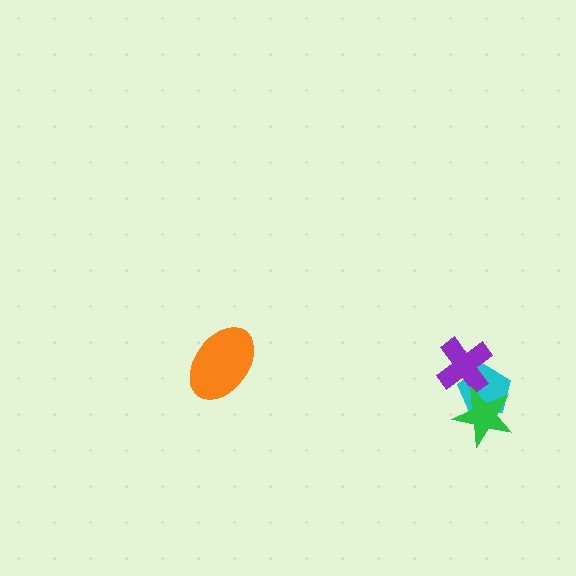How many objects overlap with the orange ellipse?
0 objects overlap with the orange ellipse.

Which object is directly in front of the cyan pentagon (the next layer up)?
The purple cross is directly in front of the cyan pentagon.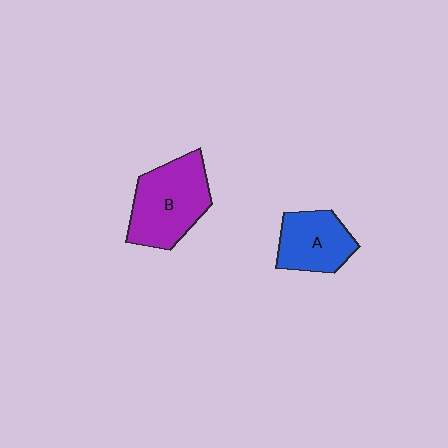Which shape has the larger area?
Shape B (purple).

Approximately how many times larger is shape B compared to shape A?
Approximately 1.4 times.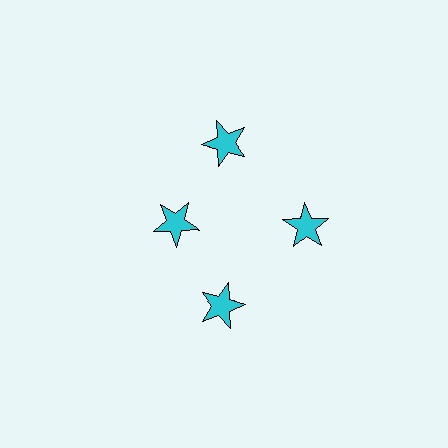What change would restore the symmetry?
The symmetry would be restored by moving it outward, back onto the ring so that all 4 stars sit at equal angles and equal distance from the center.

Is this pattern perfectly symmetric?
No. The 4 cyan stars are arranged in a ring, but one element near the 9 o'clock position is pulled inward toward the center, breaking the 4-fold rotational symmetry.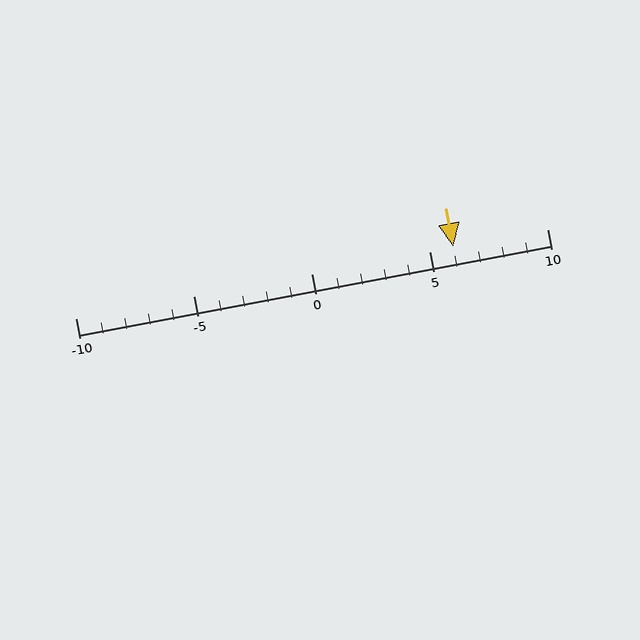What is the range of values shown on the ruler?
The ruler shows values from -10 to 10.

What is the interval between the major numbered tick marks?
The major tick marks are spaced 5 units apart.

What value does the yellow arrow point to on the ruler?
The yellow arrow points to approximately 6.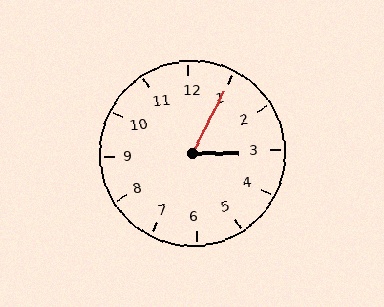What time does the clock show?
3:05.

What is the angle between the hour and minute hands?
Approximately 62 degrees.